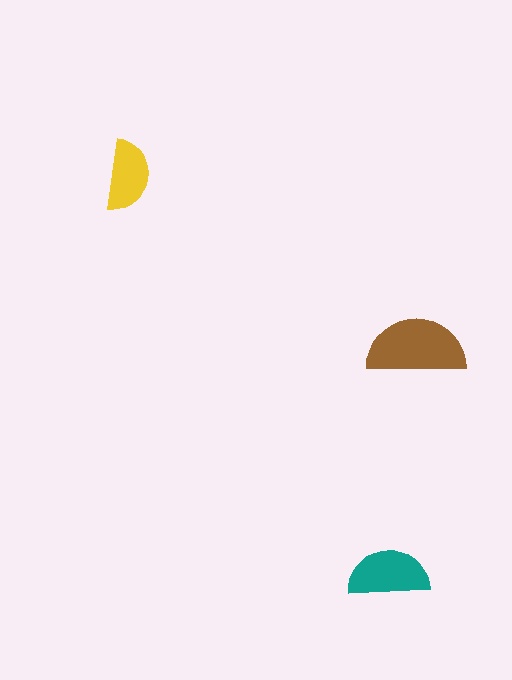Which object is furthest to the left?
The yellow semicircle is leftmost.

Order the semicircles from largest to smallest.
the brown one, the teal one, the yellow one.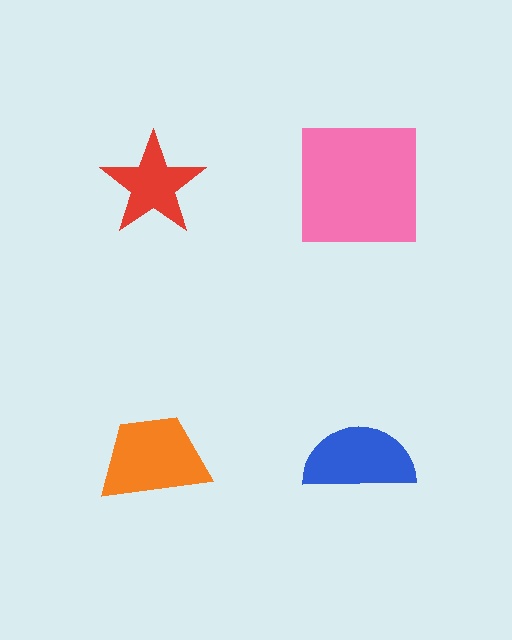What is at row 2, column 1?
An orange trapezoid.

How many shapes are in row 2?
2 shapes.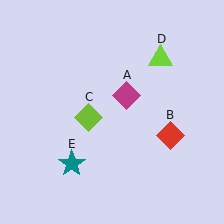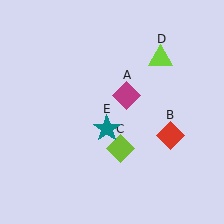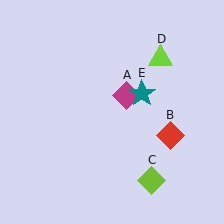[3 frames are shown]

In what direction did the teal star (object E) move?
The teal star (object E) moved up and to the right.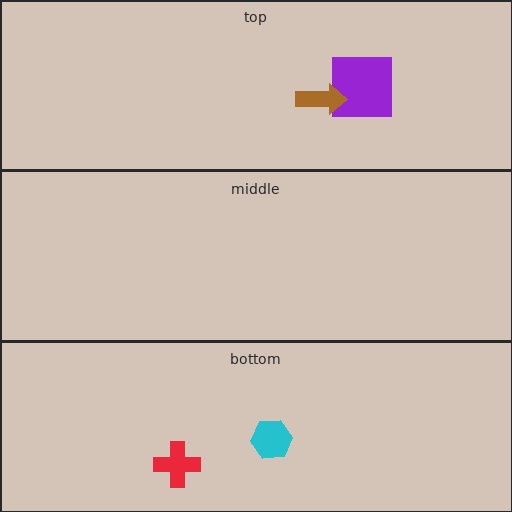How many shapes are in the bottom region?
2.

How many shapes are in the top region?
2.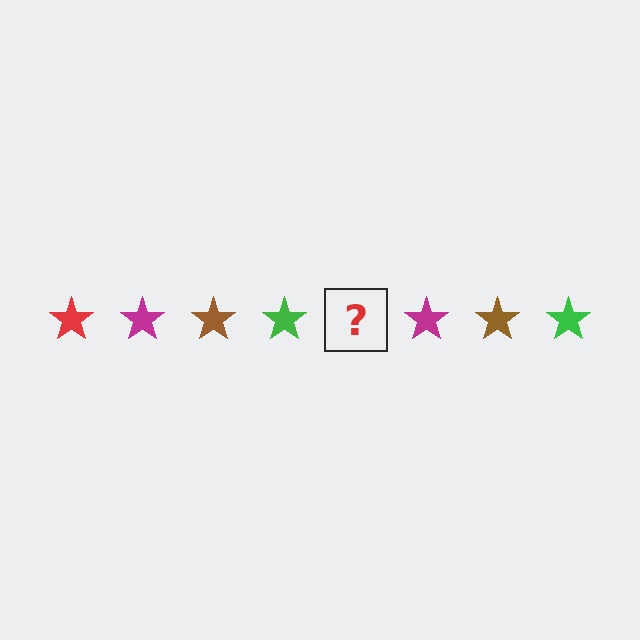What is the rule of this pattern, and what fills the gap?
The rule is that the pattern cycles through red, magenta, brown, green stars. The gap should be filled with a red star.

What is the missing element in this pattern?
The missing element is a red star.